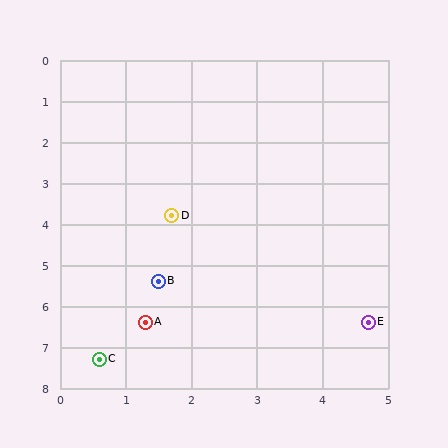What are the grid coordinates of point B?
Point B is at approximately (1.5, 5.4).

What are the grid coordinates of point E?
Point E is at approximately (4.7, 6.4).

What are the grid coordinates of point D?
Point D is at approximately (1.7, 3.8).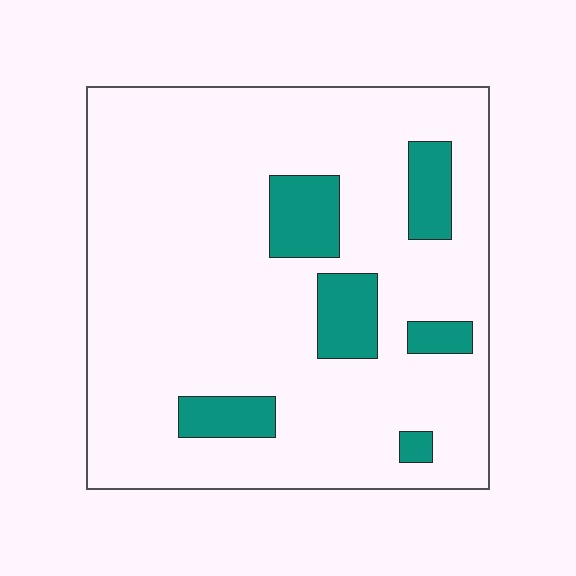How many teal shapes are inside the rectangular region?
6.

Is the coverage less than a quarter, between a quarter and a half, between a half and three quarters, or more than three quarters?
Less than a quarter.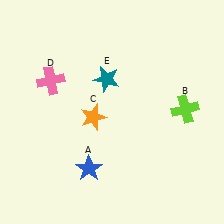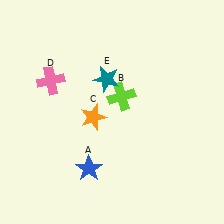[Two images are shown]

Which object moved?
The lime cross (B) moved left.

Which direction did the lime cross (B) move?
The lime cross (B) moved left.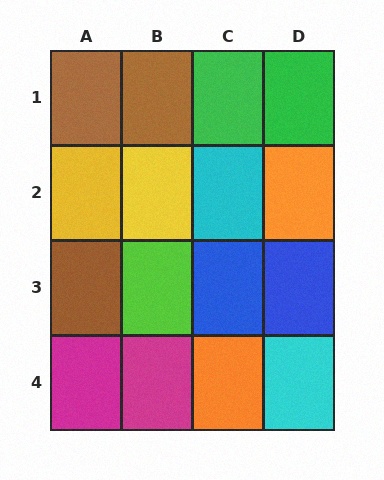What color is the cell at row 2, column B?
Yellow.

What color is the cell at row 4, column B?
Magenta.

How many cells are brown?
3 cells are brown.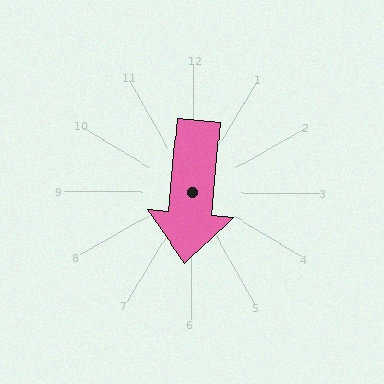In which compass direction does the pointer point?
South.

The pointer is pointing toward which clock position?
Roughly 6 o'clock.